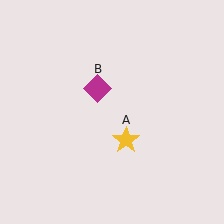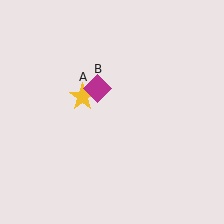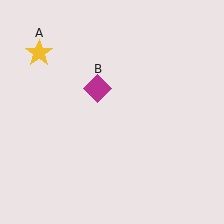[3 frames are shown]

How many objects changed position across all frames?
1 object changed position: yellow star (object A).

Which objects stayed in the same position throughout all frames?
Magenta diamond (object B) remained stationary.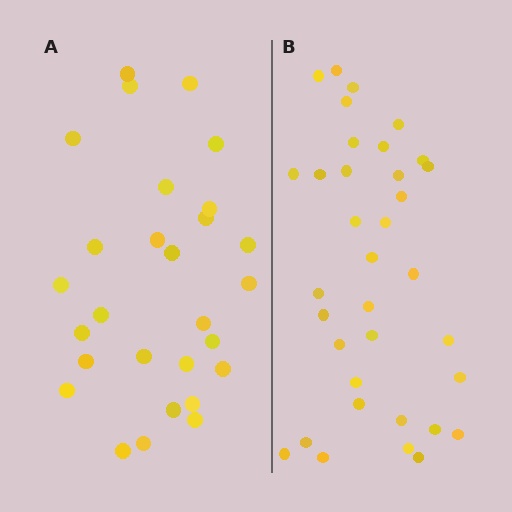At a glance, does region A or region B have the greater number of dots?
Region B (the right region) has more dots.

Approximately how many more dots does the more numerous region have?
Region B has roughly 8 or so more dots than region A.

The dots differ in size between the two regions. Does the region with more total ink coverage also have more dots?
No. Region A has more total ink coverage because its dots are larger, but region B actually contains more individual dots. Total area can be misleading — the number of items is what matters here.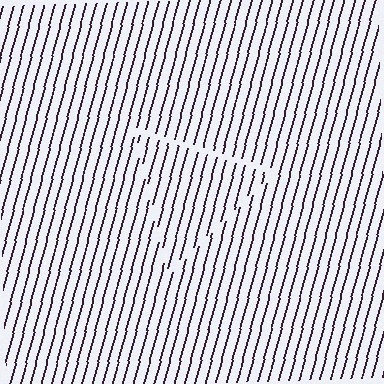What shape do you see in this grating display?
An illusory triangle. The interior of the shape contains the same grating, shifted by half a period — the contour is defined by the phase discontinuity where line-ends from the inner and outer gratings abut.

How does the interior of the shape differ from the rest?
The interior of the shape contains the same grating, shifted by half a period — the contour is defined by the phase discontinuity where line-ends from the inner and outer gratings abut.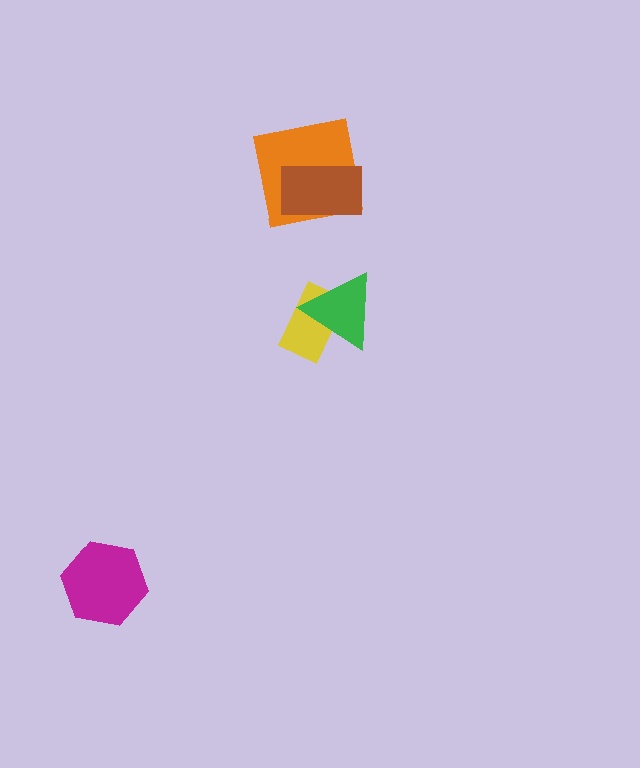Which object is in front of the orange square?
The brown rectangle is in front of the orange square.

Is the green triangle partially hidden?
No, no other shape covers it.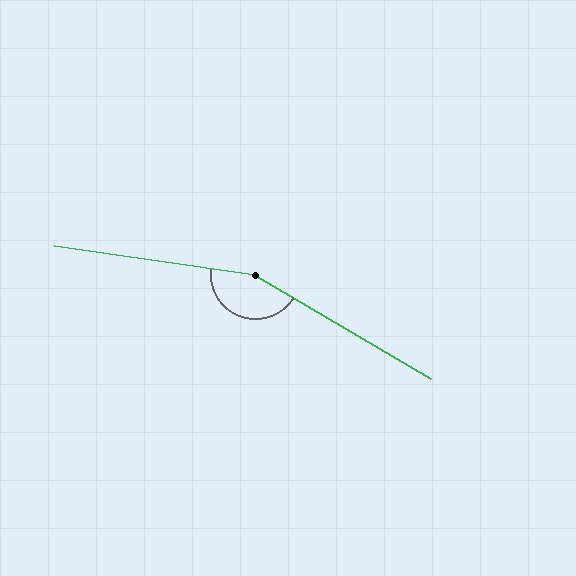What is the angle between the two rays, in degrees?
Approximately 158 degrees.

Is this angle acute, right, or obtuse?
It is obtuse.